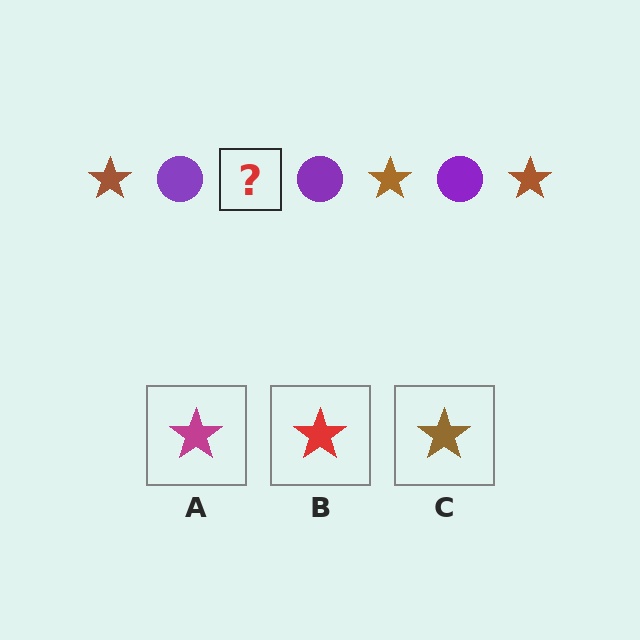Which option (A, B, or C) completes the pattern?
C.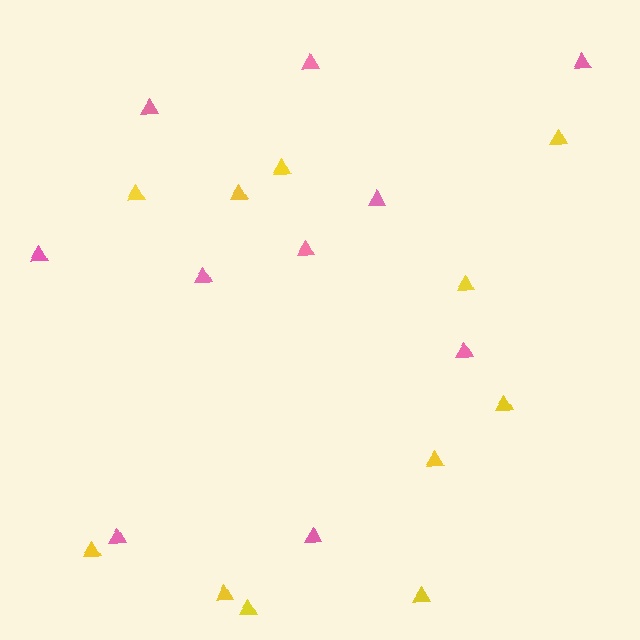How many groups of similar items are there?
There are 2 groups: one group of pink triangles (10) and one group of yellow triangles (11).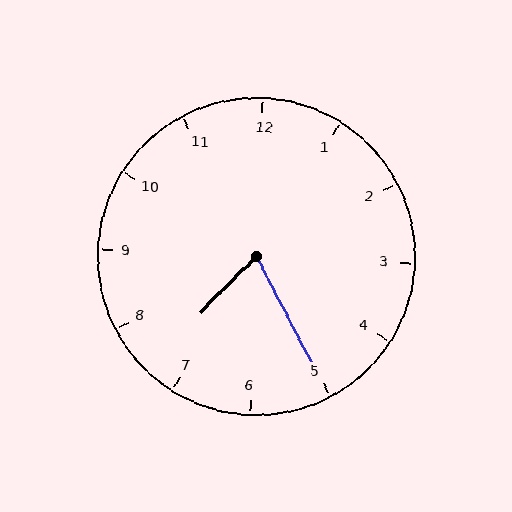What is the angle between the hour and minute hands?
Approximately 72 degrees.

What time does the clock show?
7:25.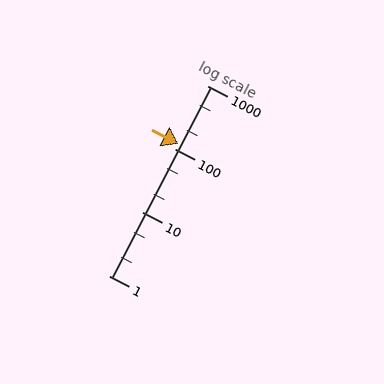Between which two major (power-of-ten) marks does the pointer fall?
The pointer is between 100 and 1000.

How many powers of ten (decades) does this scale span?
The scale spans 3 decades, from 1 to 1000.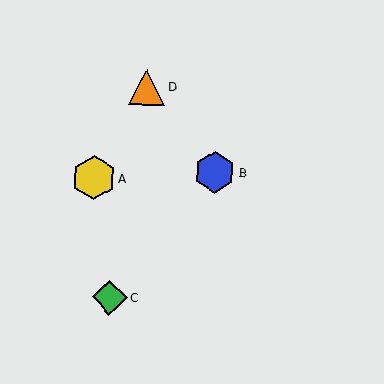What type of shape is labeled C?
Shape C is a green diamond.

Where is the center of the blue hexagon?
The center of the blue hexagon is at (215, 172).